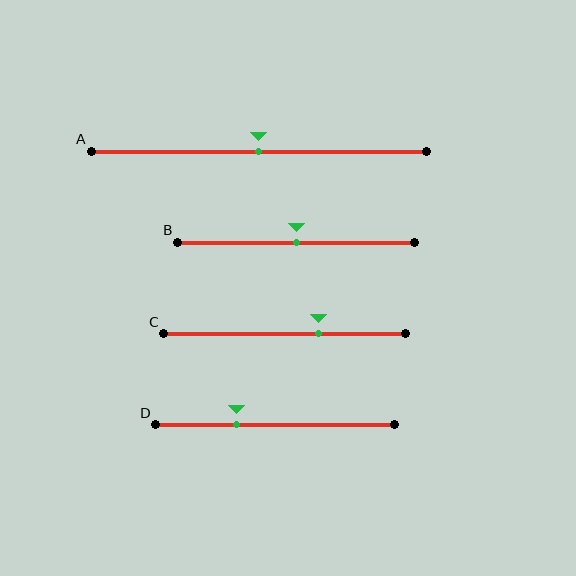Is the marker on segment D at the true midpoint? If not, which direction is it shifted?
No, the marker on segment D is shifted to the left by about 16% of the segment length.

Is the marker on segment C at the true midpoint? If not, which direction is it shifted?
No, the marker on segment C is shifted to the right by about 14% of the segment length.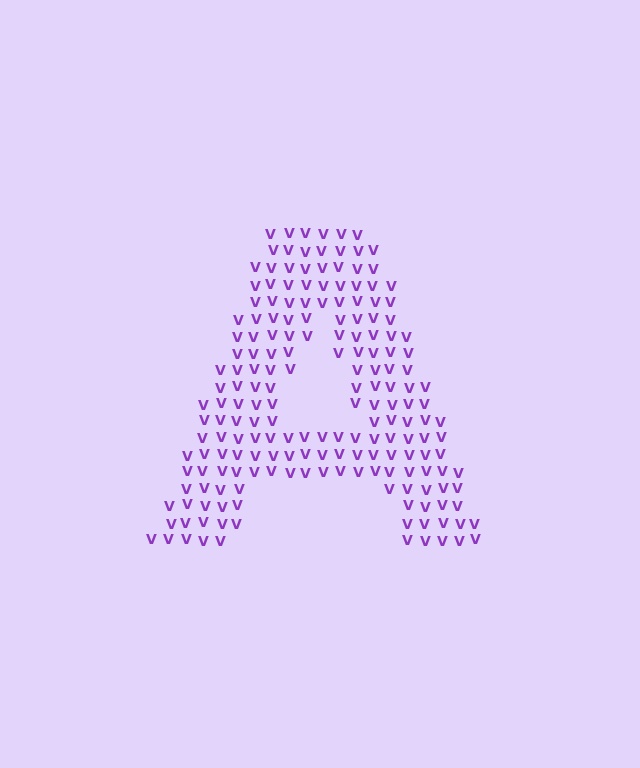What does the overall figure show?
The overall figure shows the letter A.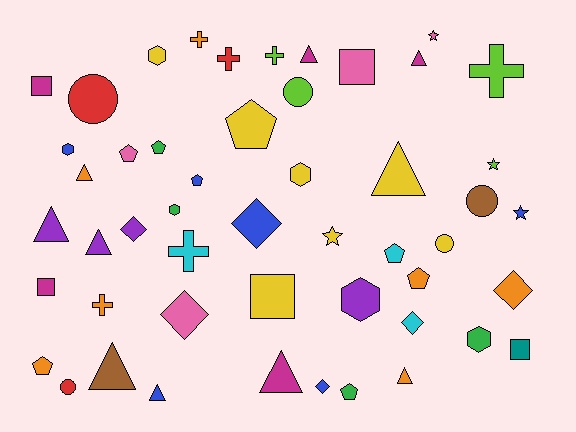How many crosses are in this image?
There are 6 crosses.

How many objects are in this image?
There are 50 objects.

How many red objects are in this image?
There are 3 red objects.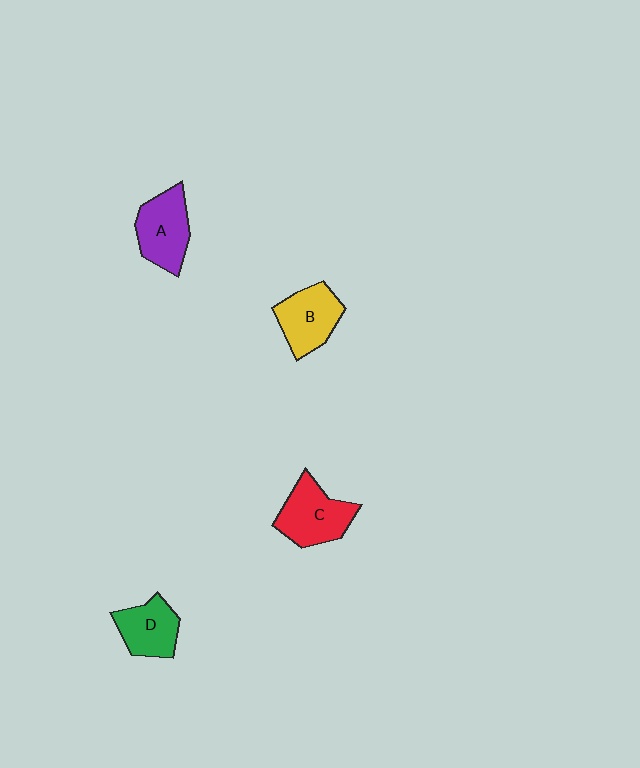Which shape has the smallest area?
Shape D (green).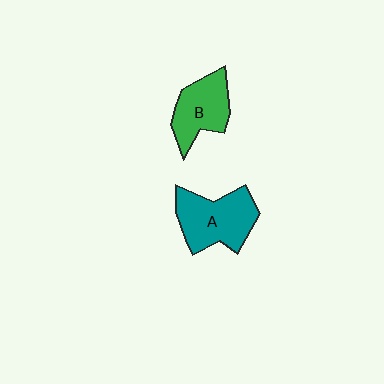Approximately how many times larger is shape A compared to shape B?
Approximately 1.3 times.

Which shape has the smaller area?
Shape B (green).